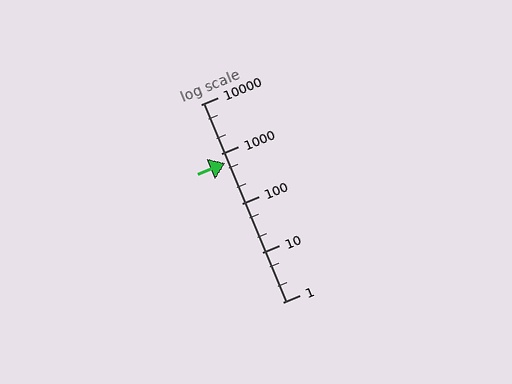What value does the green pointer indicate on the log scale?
The pointer indicates approximately 650.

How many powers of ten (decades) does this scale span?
The scale spans 4 decades, from 1 to 10000.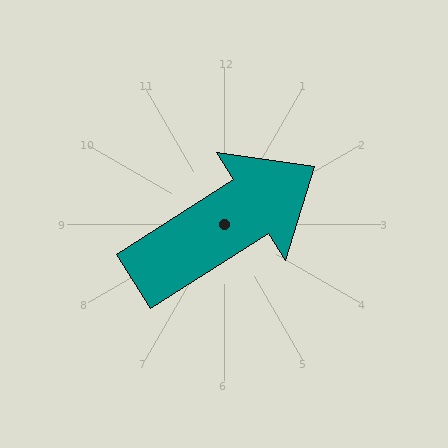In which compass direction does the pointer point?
Northeast.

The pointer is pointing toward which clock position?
Roughly 2 o'clock.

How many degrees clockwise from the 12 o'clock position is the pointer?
Approximately 57 degrees.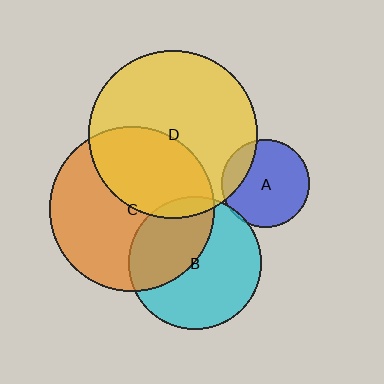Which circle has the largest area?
Circle D (yellow).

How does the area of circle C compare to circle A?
Approximately 3.5 times.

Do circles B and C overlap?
Yes.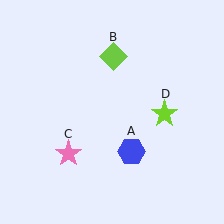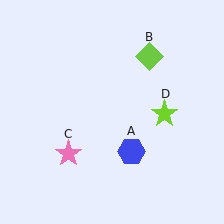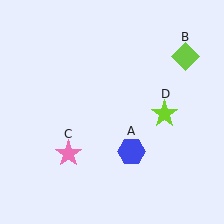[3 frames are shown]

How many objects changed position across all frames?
1 object changed position: lime diamond (object B).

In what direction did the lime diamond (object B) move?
The lime diamond (object B) moved right.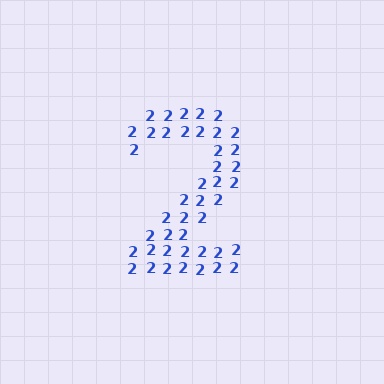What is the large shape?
The large shape is the digit 2.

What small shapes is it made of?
It is made of small digit 2's.